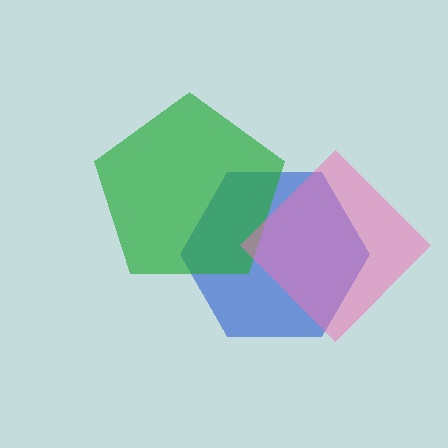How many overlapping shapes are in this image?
There are 3 overlapping shapes in the image.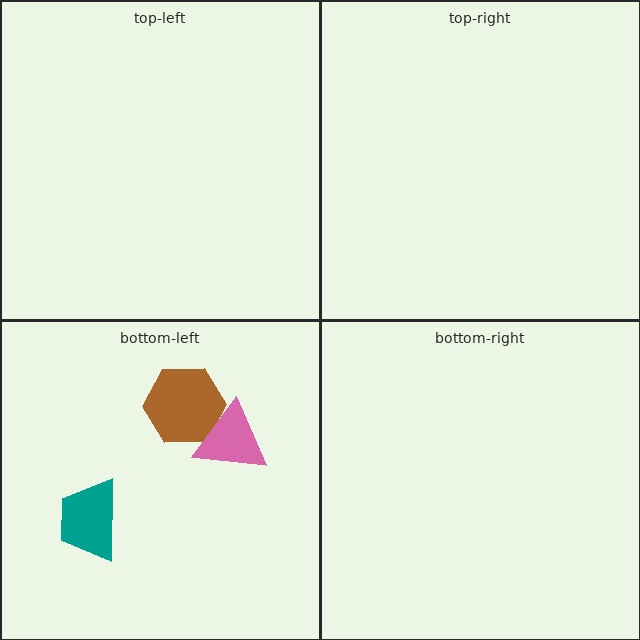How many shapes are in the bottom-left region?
3.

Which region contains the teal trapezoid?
The bottom-left region.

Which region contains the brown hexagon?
The bottom-left region.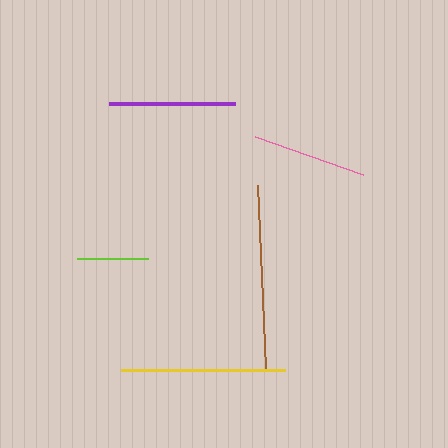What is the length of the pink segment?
The pink segment is approximately 115 pixels long.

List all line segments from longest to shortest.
From longest to shortest: brown, yellow, purple, pink, lime.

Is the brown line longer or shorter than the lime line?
The brown line is longer than the lime line.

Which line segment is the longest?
The brown line is the longest at approximately 183 pixels.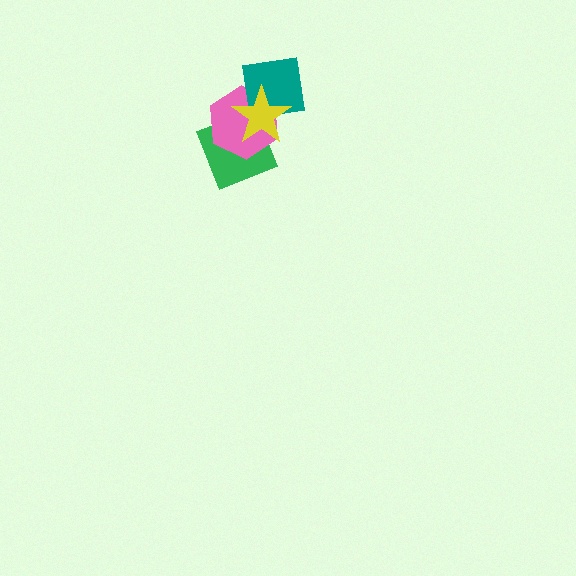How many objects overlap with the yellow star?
3 objects overlap with the yellow star.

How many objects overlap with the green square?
2 objects overlap with the green square.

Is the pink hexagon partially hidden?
Yes, it is partially covered by another shape.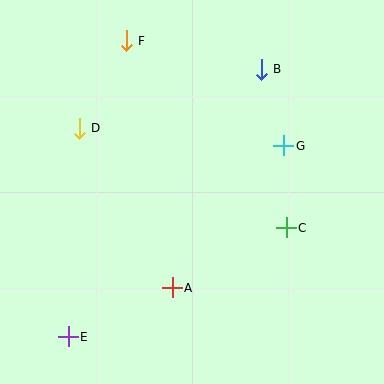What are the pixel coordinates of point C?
Point C is at (286, 228).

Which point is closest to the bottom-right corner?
Point C is closest to the bottom-right corner.